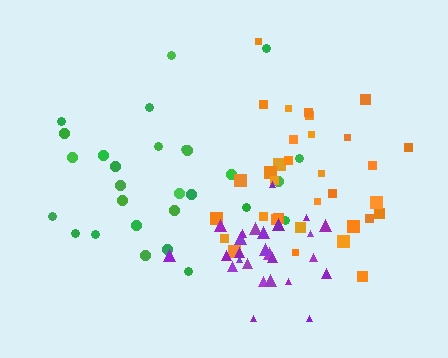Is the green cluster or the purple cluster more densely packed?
Purple.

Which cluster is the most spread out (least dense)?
Green.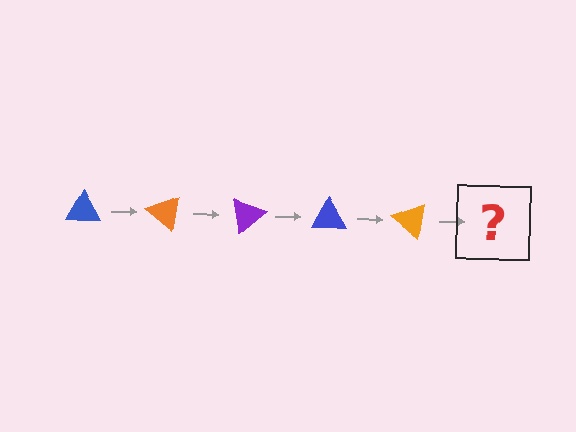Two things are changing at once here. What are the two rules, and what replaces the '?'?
The two rules are that it rotates 40 degrees each step and the color cycles through blue, orange, and purple. The '?' should be a purple triangle, rotated 200 degrees from the start.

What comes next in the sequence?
The next element should be a purple triangle, rotated 200 degrees from the start.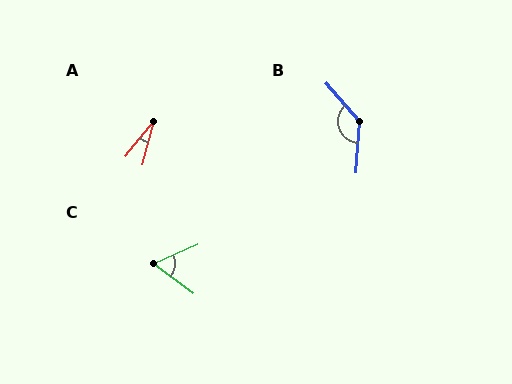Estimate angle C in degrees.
Approximately 60 degrees.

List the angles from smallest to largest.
A (24°), C (60°), B (136°).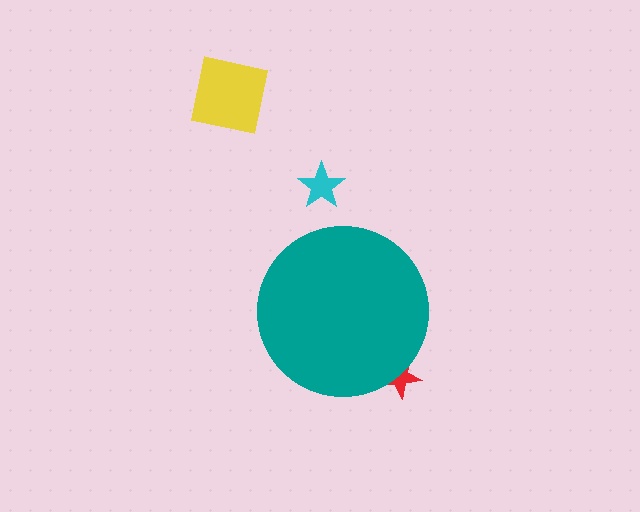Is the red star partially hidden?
Yes, the red star is partially hidden behind the teal circle.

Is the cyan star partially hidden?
No, the cyan star is fully visible.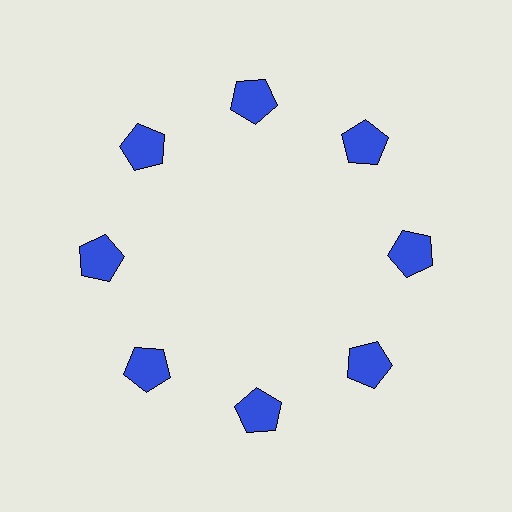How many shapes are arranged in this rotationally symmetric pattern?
There are 8 shapes, arranged in 8 groups of 1.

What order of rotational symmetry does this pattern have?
This pattern has 8-fold rotational symmetry.